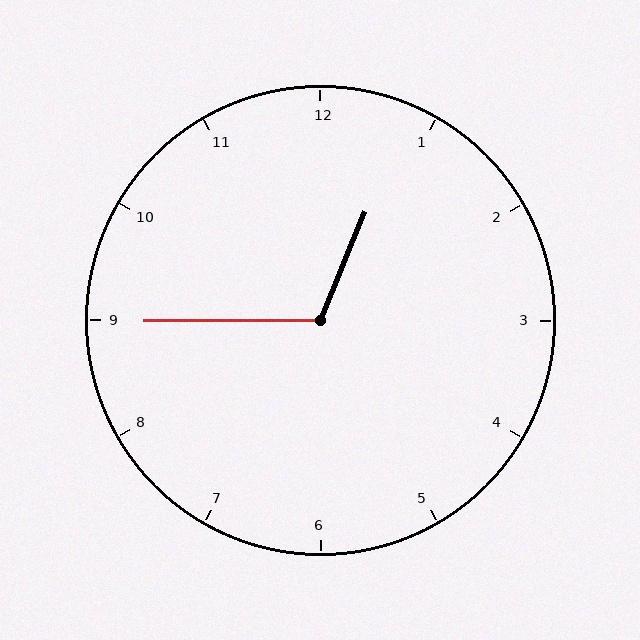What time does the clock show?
12:45.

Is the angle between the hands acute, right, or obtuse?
It is obtuse.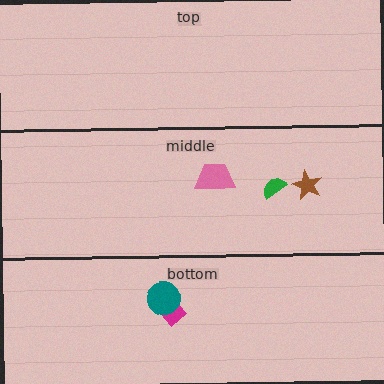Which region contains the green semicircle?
The middle region.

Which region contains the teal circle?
The bottom region.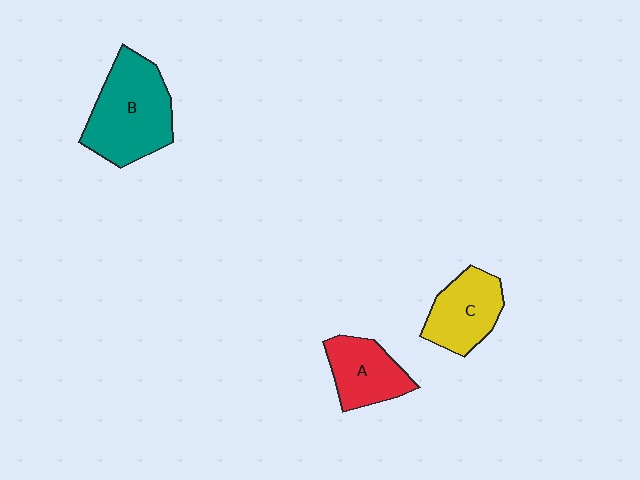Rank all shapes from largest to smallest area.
From largest to smallest: B (teal), C (yellow), A (red).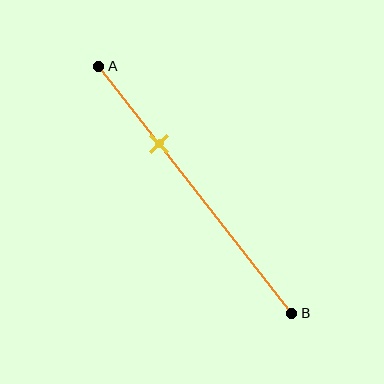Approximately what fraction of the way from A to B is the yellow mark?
The yellow mark is approximately 30% of the way from A to B.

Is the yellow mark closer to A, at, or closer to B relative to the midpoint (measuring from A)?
The yellow mark is closer to point A than the midpoint of segment AB.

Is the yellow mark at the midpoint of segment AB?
No, the mark is at about 30% from A, not at the 50% midpoint.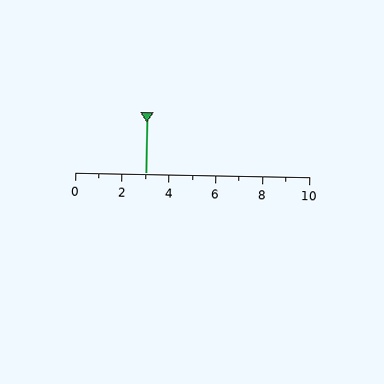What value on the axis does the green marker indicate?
The marker indicates approximately 3.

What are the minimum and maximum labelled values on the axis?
The axis runs from 0 to 10.